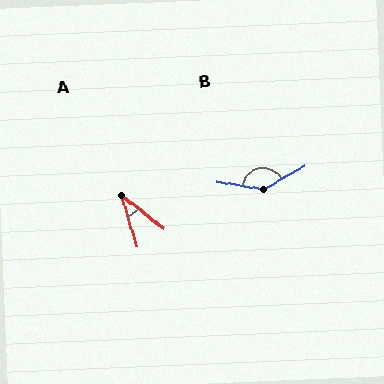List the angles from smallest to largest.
A (35°), B (142°).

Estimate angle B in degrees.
Approximately 142 degrees.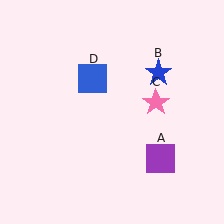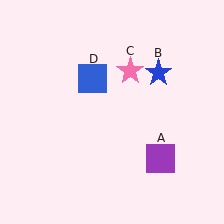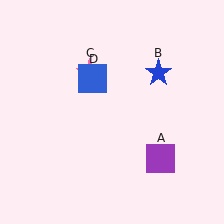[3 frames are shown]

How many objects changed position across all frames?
1 object changed position: pink star (object C).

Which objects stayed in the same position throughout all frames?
Purple square (object A) and blue star (object B) and blue square (object D) remained stationary.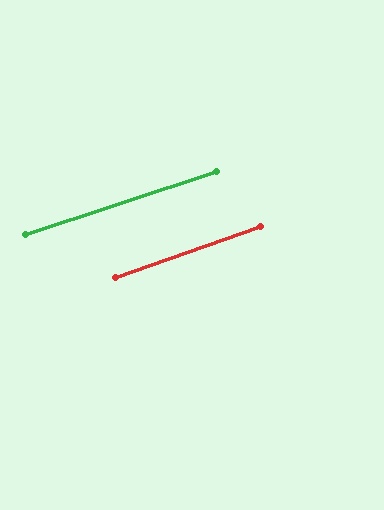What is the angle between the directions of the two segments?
Approximately 1 degree.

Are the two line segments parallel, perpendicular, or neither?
Parallel — their directions differ by only 0.9°.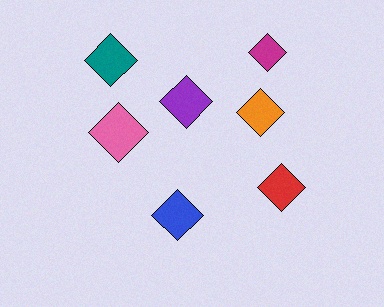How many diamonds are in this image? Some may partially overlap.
There are 7 diamonds.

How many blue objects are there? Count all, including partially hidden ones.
There is 1 blue object.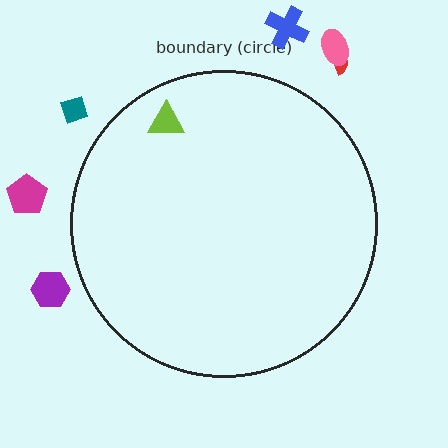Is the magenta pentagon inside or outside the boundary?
Outside.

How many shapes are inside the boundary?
1 inside, 6 outside.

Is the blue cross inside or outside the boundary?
Outside.